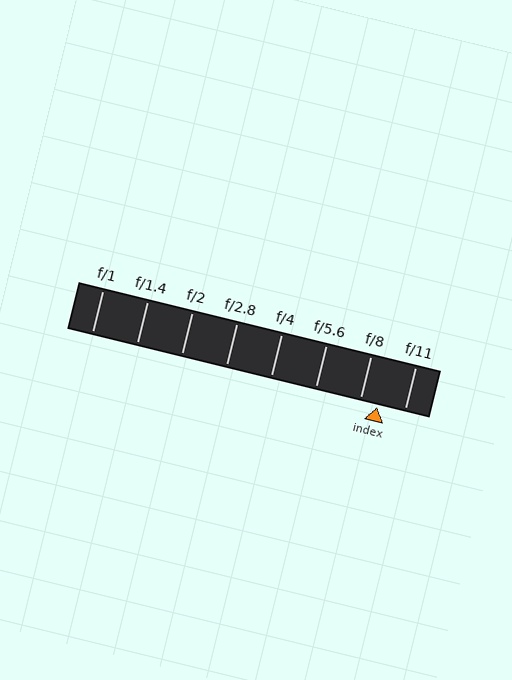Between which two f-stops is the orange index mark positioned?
The index mark is between f/8 and f/11.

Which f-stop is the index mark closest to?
The index mark is closest to f/8.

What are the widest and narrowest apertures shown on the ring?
The widest aperture shown is f/1 and the narrowest is f/11.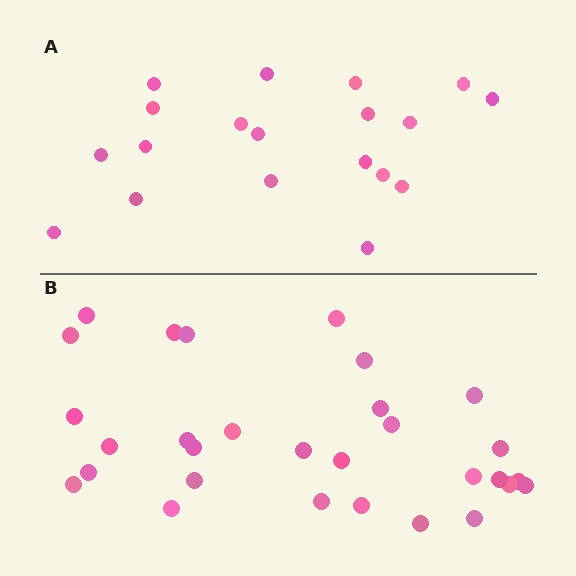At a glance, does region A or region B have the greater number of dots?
Region B (the bottom region) has more dots.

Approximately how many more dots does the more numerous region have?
Region B has roughly 12 or so more dots than region A.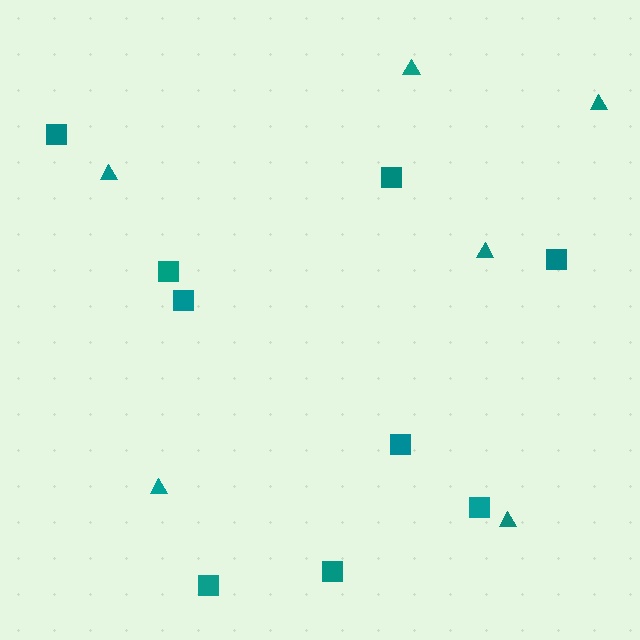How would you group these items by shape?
There are 2 groups: one group of squares (9) and one group of triangles (6).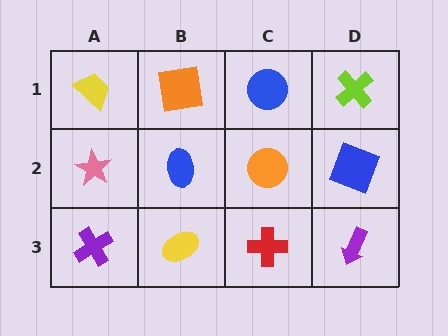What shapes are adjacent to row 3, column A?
A pink star (row 2, column A), a yellow ellipse (row 3, column B).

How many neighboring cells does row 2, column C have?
4.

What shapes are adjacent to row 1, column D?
A blue square (row 2, column D), a blue circle (row 1, column C).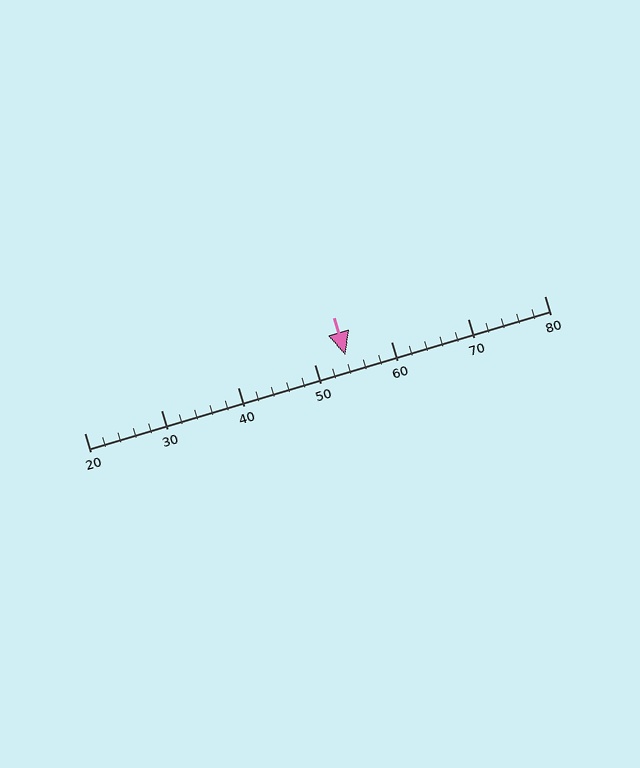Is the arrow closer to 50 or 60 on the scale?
The arrow is closer to 50.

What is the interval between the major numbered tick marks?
The major tick marks are spaced 10 units apart.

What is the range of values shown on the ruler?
The ruler shows values from 20 to 80.